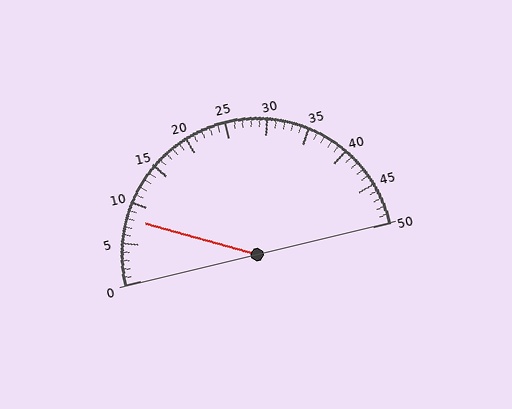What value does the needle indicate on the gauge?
The needle indicates approximately 8.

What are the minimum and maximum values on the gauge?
The gauge ranges from 0 to 50.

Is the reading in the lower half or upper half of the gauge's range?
The reading is in the lower half of the range (0 to 50).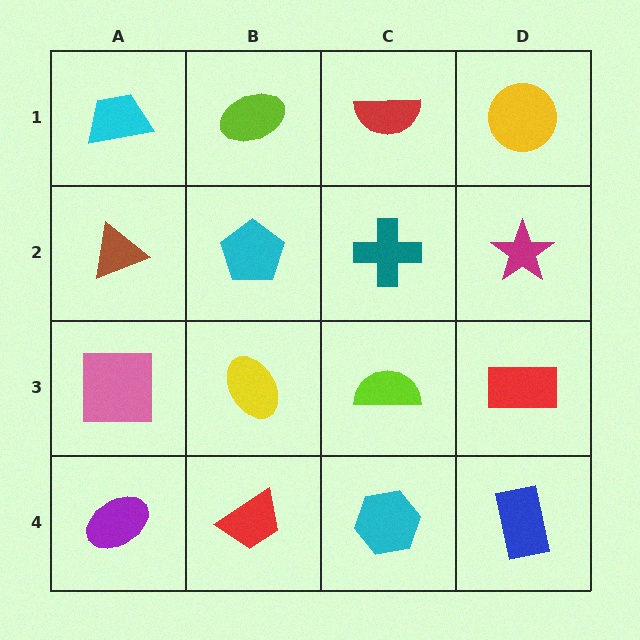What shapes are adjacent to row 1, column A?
A brown triangle (row 2, column A), a lime ellipse (row 1, column B).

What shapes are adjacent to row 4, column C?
A lime semicircle (row 3, column C), a red trapezoid (row 4, column B), a blue rectangle (row 4, column D).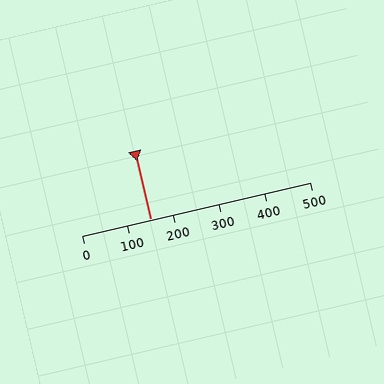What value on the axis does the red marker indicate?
The marker indicates approximately 150.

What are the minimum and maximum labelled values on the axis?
The axis runs from 0 to 500.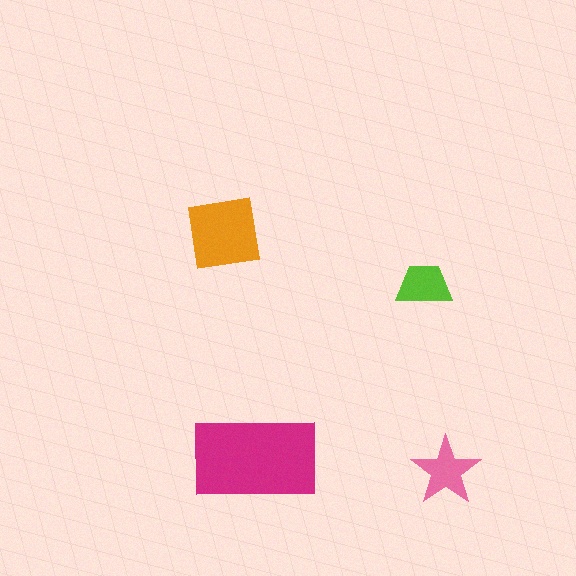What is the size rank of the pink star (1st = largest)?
3rd.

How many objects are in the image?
There are 4 objects in the image.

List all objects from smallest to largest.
The lime trapezoid, the pink star, the orange square, the magenta rectangle.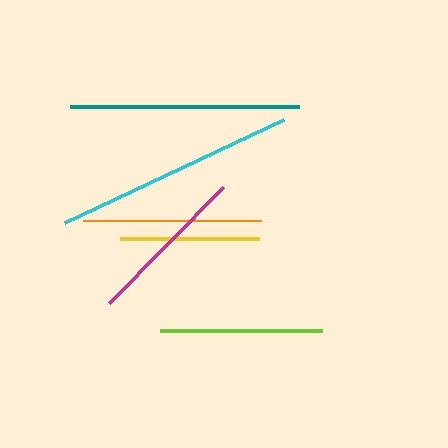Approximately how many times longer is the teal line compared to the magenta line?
The teal line is approximately 1.4 times the length of the magenta line.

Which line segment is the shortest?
The yellow line is the shortest at approximately 139 pixels.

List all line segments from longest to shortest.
From longest to shortest: cyan, teal, orange, lime, magenta, yellow.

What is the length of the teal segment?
The teal segment is approximately 229 pixels long.